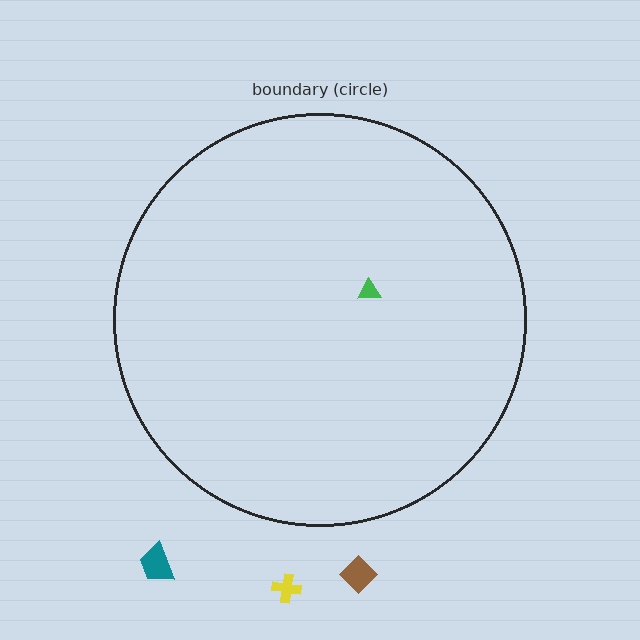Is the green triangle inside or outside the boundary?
Inside.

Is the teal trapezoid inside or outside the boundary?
Outside.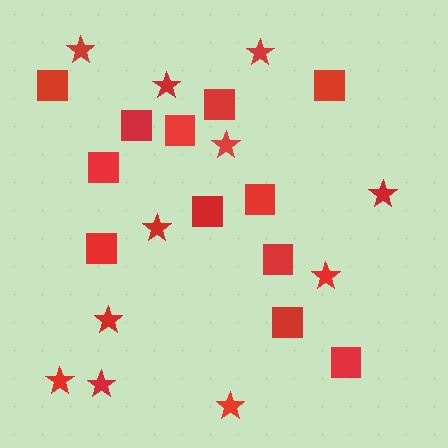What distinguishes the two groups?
There are 2 groups: one group of squares (12) and one group of stars (11).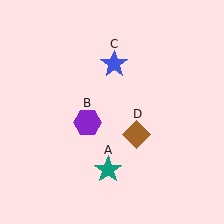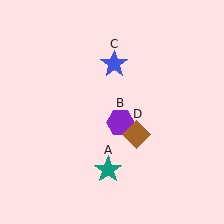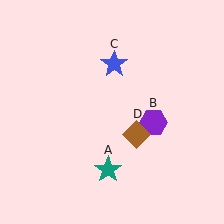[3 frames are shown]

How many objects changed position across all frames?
1 object changed position: purple hexagon (object B).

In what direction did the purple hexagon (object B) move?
The purple hexagon (object B) moved right.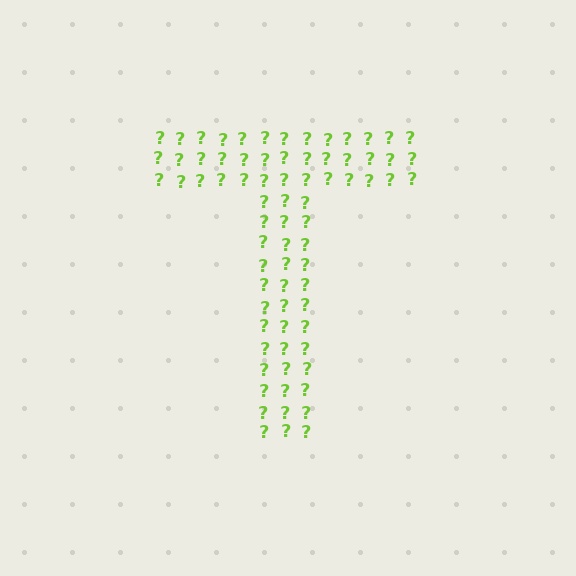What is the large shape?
The large shape is the letter T.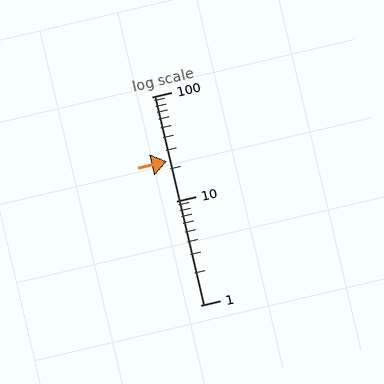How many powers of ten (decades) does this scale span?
The scale spans 2 decades, from 1 to 100.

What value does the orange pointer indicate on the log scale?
The pointer indicates approximately 24.